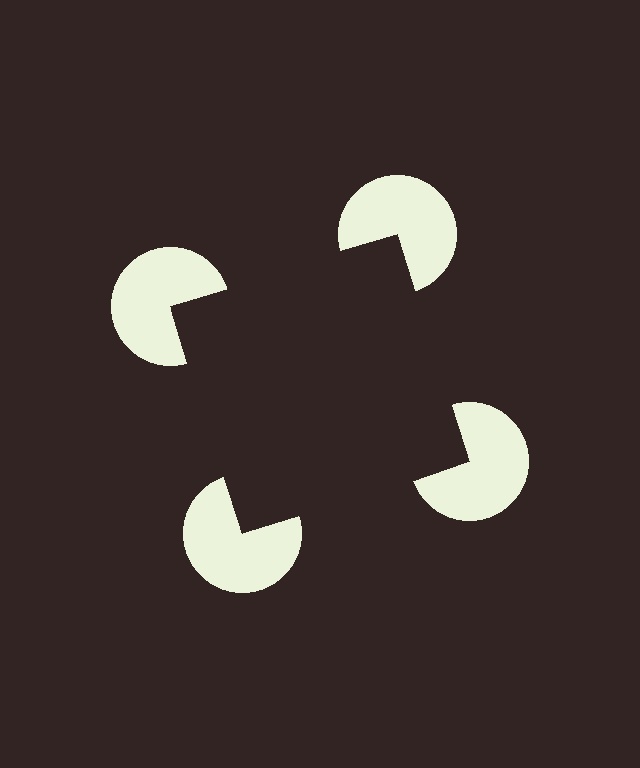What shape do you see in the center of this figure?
An illusory square — its edges are inferred from the aligned wedge cuts in the pac-man discs, not physically drawn.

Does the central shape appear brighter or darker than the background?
It typically appears slightly darker than the background, even though no actual brightness change is drawn.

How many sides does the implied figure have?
4 sides.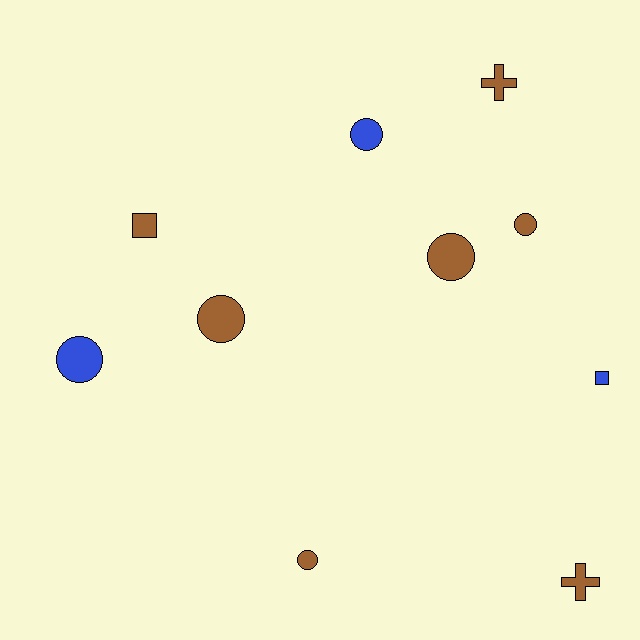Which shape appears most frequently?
Circle, with 6 objects.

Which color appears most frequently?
Brown, with 7 objects.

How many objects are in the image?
There are 10 objects.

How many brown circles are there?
There are 4 brown circles.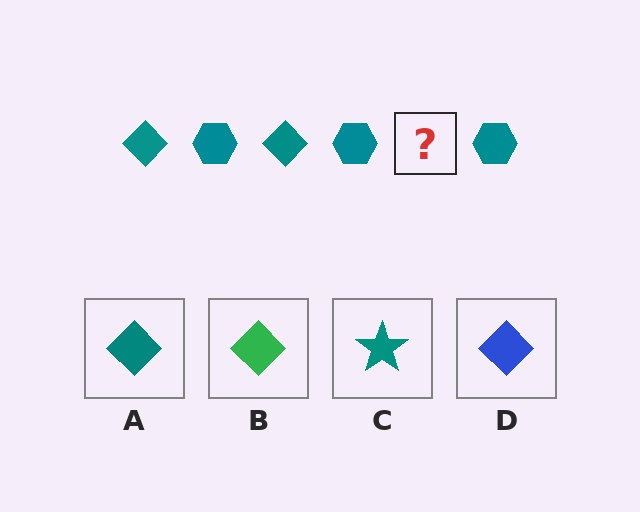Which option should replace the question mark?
Option A.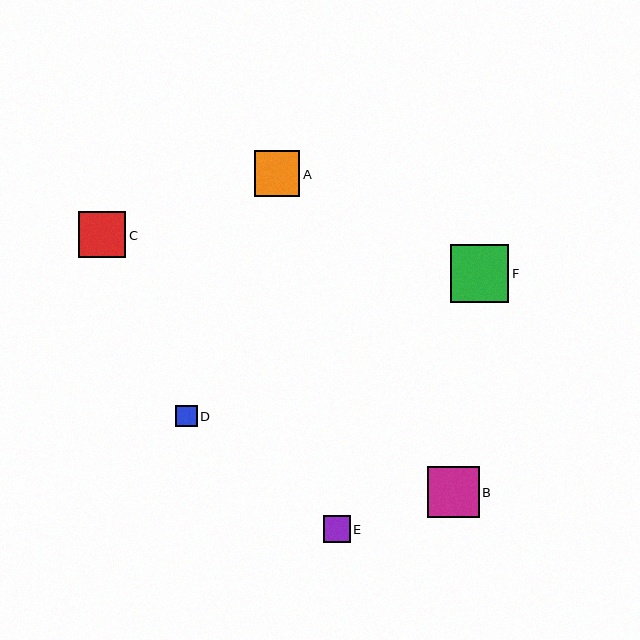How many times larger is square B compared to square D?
Square B is approximately 2.4 times the size of square D.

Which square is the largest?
Square F is the largest with a size of approximately 59 pixels.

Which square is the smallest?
Square D is the smallest with a size of approximately 22 pixels.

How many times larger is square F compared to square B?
Square F is approximately 1.1 times the size of square B.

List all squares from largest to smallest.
From largest to smallest: F, B, C, A, E, D.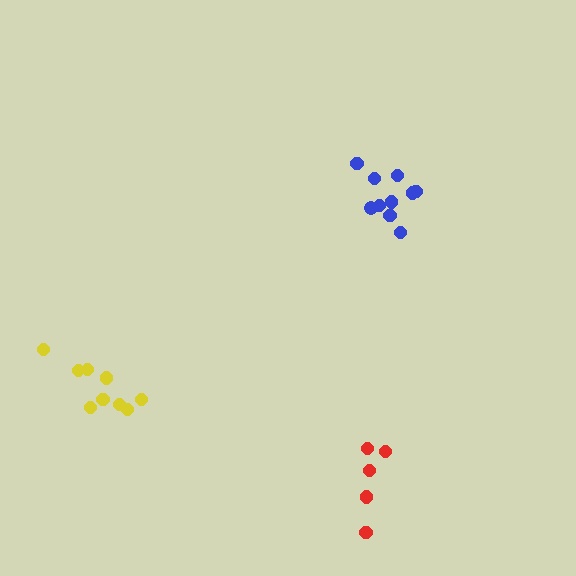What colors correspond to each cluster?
The clusters are colored: red, blue, yellow.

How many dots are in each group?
Group 1: 5 dots, Group 2: 10 dots, Group 3: 9 dots (24 total).